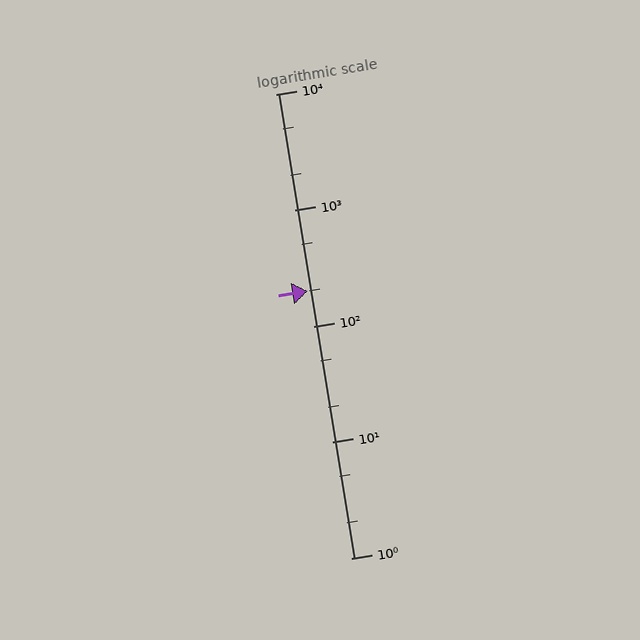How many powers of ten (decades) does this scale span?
The scale spans 4 decades, from 1 to 10000.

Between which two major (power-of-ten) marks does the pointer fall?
The pointer is between 100 and 1000.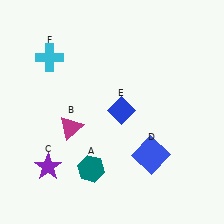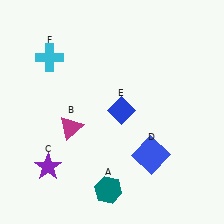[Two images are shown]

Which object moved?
The teal hexagon (A) moved down.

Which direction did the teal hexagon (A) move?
The teal hexagon (A) moved down.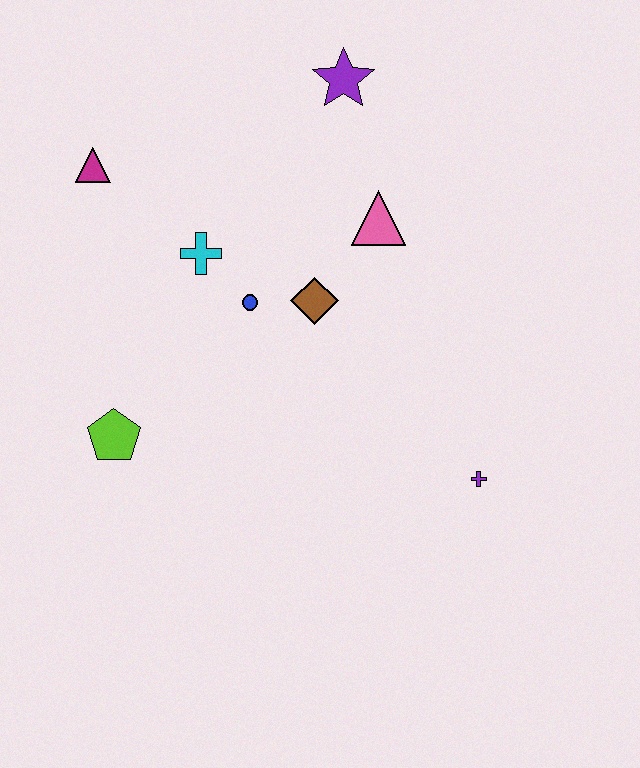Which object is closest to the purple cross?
The brown diamond is closest to the purple cross.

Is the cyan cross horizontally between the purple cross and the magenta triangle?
Yes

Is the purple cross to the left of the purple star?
No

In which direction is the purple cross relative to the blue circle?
The purple cross is to the right of the blue circle.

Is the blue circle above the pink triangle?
No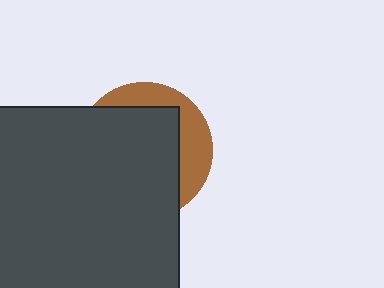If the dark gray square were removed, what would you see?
You would see the complete brown circle.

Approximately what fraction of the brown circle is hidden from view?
Roughly 70% of the brown circle is hidden behind the dark gray square.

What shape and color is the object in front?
The object in front is a dark gray square.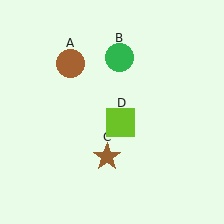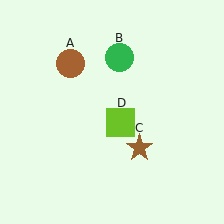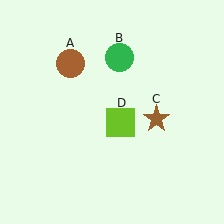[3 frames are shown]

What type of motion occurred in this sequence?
The brown star (object C) rotated counterclockwise around the center of the scene.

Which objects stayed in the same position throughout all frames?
Brown circle (object A) and green circle (object B) and lime square (object D) remained stationary.